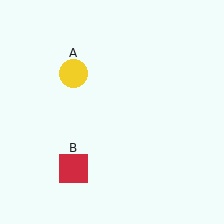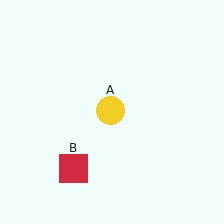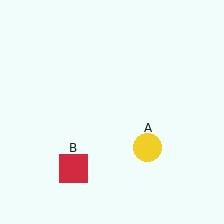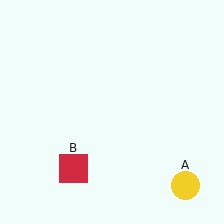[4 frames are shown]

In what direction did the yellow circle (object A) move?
The yellow circle (object A) moved down and to the right.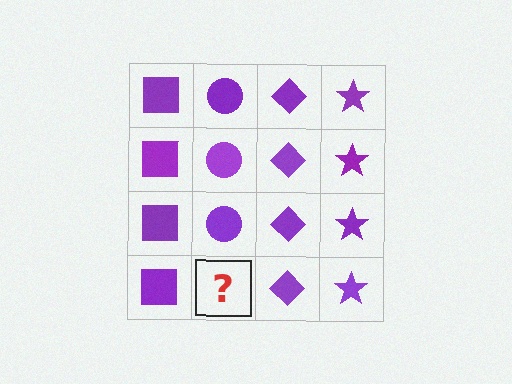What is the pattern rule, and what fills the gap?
The rule is that each column has a consistent shape. The gap should be filled with a purple circle.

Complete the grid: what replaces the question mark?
The question mark should be replaced with a purple circle.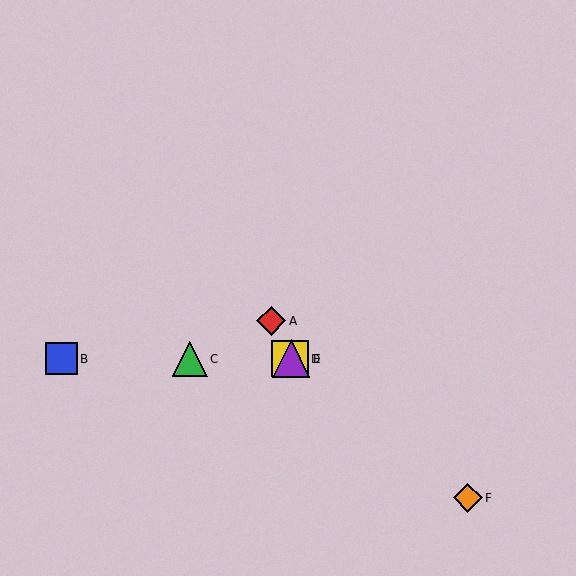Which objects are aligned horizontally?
Objects B, C, D, E are aligned horizontally.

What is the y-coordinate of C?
Object C is at y≈359.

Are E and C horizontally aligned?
Yes, both are at y≈359.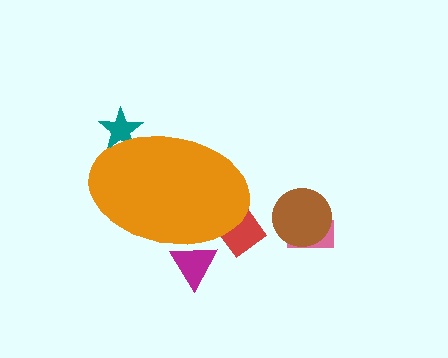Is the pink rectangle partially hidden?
No, the pink rectangle is fully visible.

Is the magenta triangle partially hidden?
Yes, the magenta triangle is partially hidden behind the orange ellipse.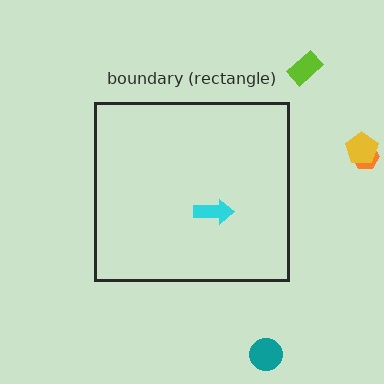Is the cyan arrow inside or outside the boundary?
Inside.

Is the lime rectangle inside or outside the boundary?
Outside.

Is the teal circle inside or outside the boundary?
Outside.